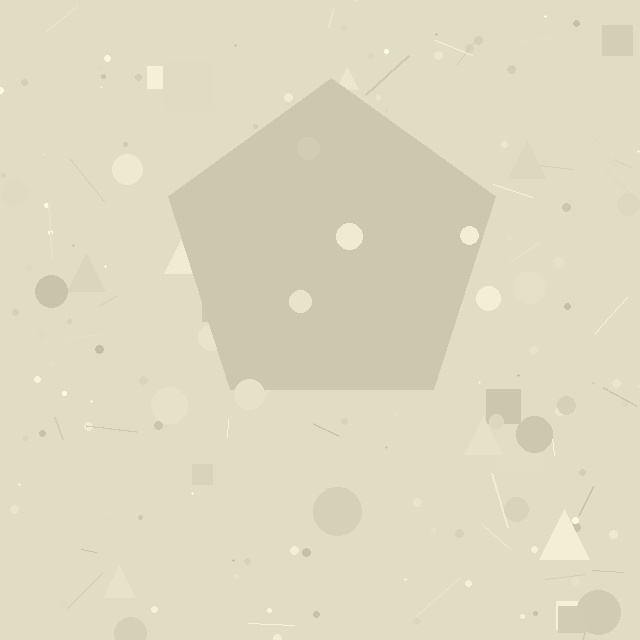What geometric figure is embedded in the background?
A pentagon is embedded in the background.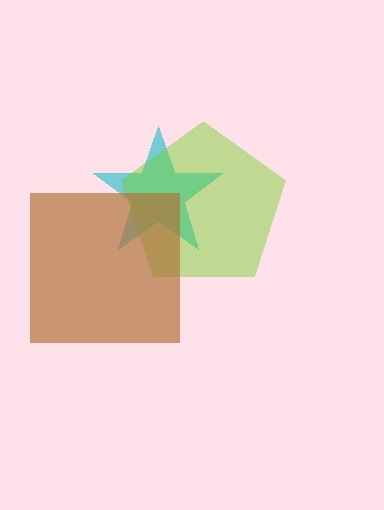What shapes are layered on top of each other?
The layered shapes are: a cyan star, a lime pentagon, a brown square.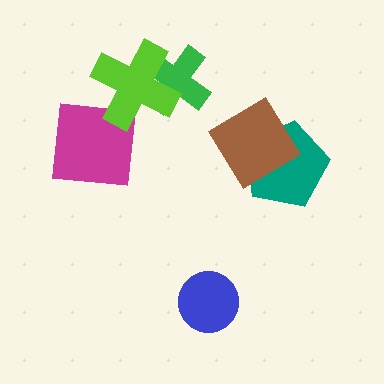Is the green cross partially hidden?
Yes, it is partially covered by another shape.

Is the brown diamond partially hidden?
No, no other shape covers it.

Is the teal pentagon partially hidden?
Yes, it is partially covered by another shape.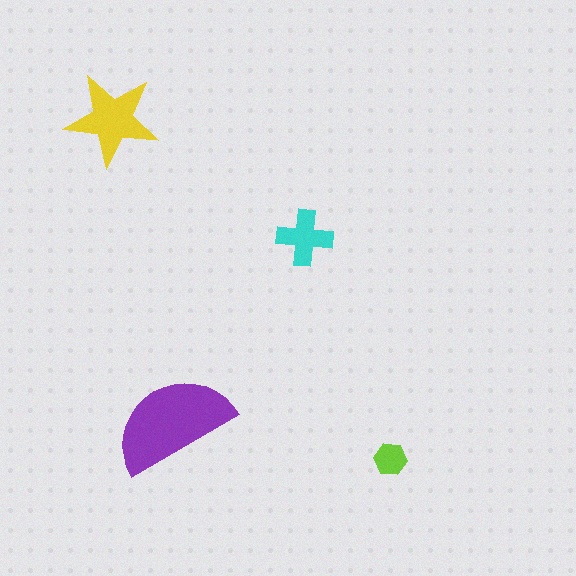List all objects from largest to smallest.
The purple semicircle, the yellow star, the cyan cross, the lime hexagon.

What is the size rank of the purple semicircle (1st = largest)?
1st.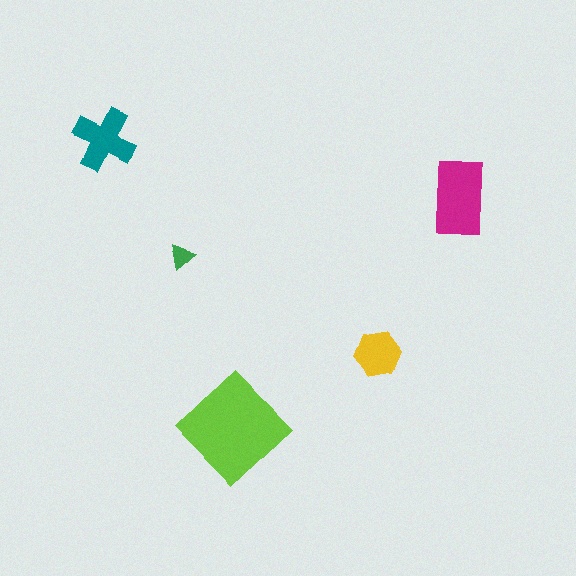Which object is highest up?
The teal cross is topmost.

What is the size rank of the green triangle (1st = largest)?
5th.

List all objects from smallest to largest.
The green triangle, the yellow hexagon, the teal cross, the magenta rectangle, the lime diamond.